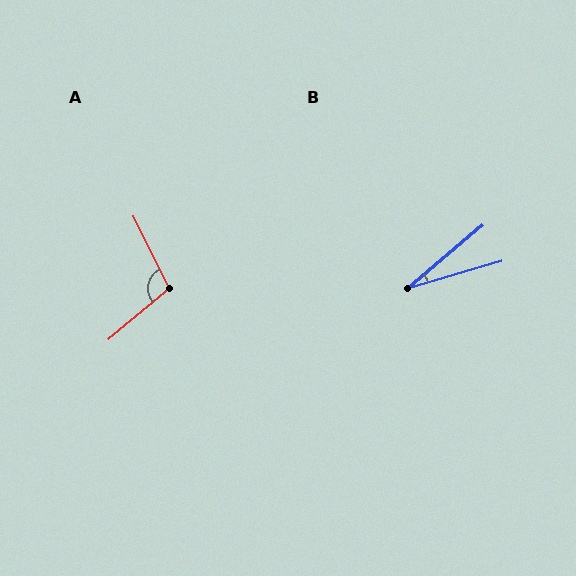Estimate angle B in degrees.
Approximately 24 degrees.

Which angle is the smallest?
B, at approximately 24 degrees.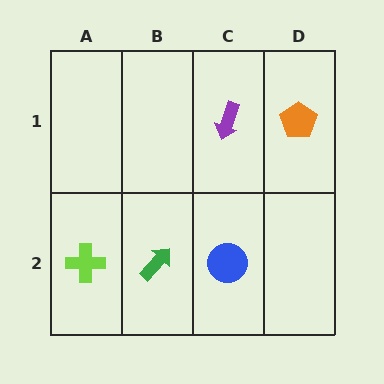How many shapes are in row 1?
2 shapes.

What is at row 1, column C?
A purple arrow.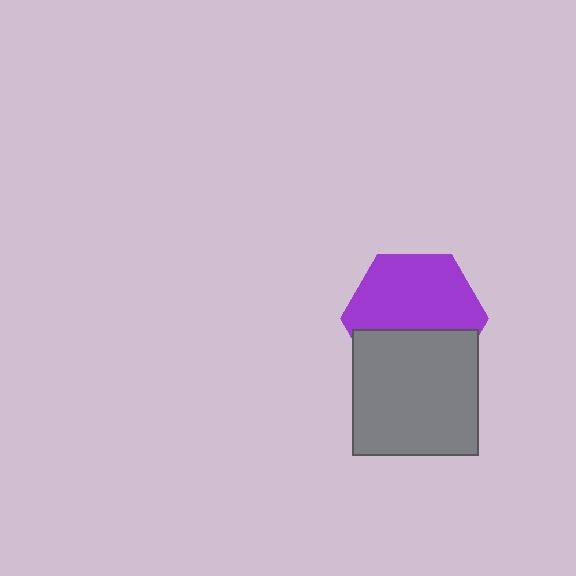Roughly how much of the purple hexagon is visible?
About half of it is visible (roughly 61%).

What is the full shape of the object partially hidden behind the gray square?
The partially hidden object is a purple hexagon.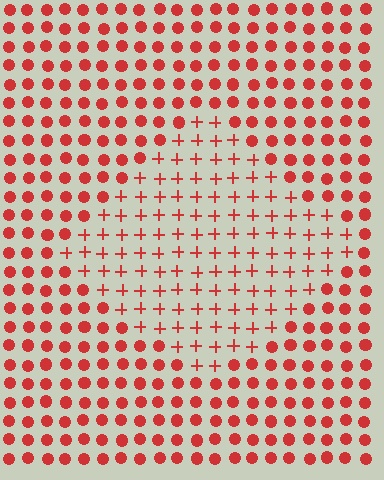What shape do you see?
I see a diamond.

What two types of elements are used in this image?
The image uses plus signs inside the diamond region and circles outside it.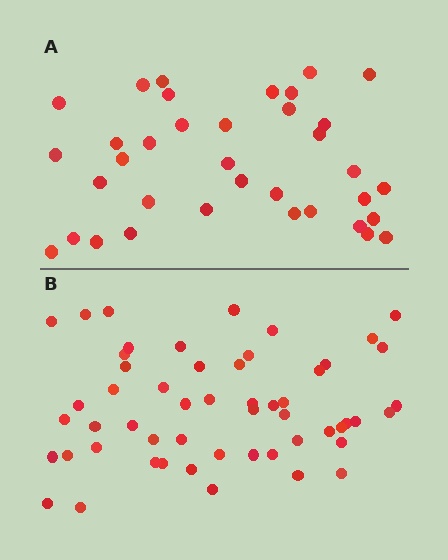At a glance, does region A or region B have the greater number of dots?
Region B (the bottom region) has more dots.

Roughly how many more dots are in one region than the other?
Region B has approximately 20 more dots than region A.